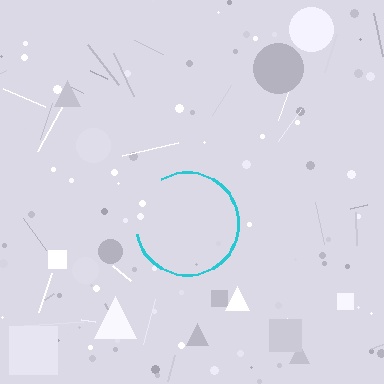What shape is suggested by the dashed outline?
The dashed outline suggests a circle.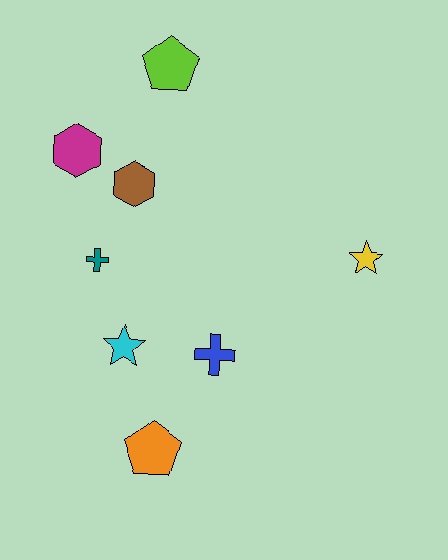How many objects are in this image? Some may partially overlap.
There are 8 objects.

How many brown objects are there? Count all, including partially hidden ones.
There is 1 brown object.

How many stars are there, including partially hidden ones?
There are 2 stars.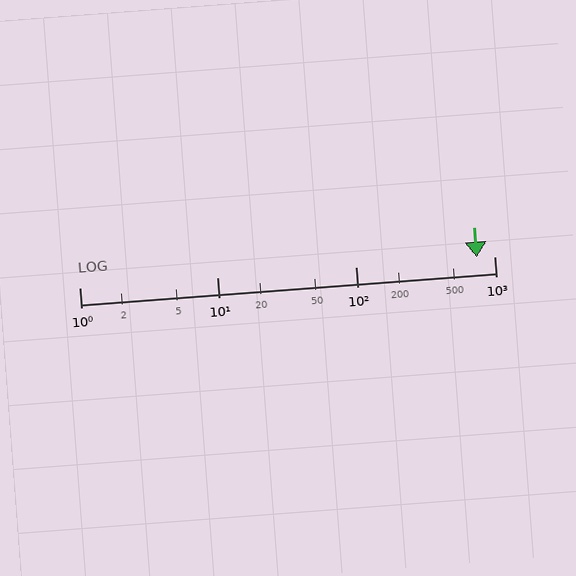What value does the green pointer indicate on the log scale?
The pointer indicates approximately 750.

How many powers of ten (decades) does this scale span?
The scale spans 3 decades, from 1 to 1000.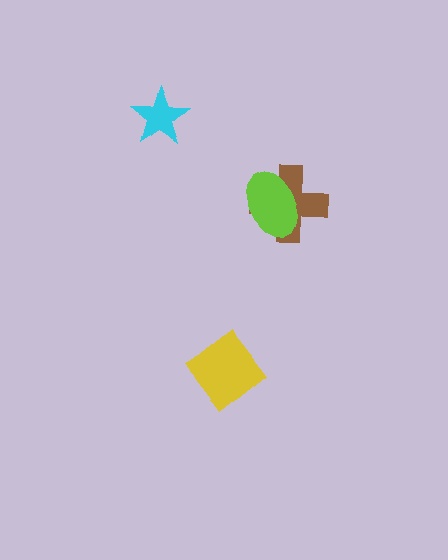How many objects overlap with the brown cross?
1 object overlaps with the brown cross.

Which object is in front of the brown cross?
The lime ellipse is in front of the brown cross.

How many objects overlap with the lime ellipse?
1 object overlaps with the lime ellipse.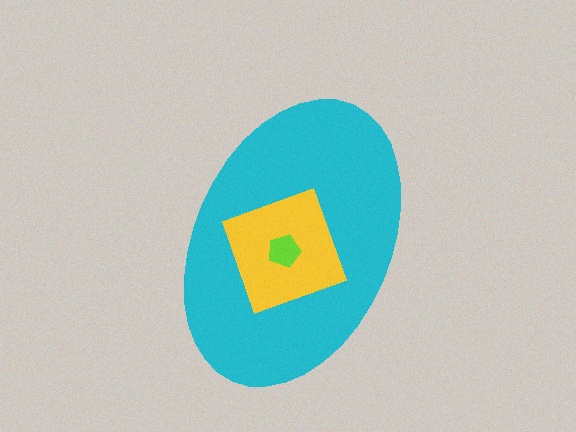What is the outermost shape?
The cyan ellipse.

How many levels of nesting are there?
3.